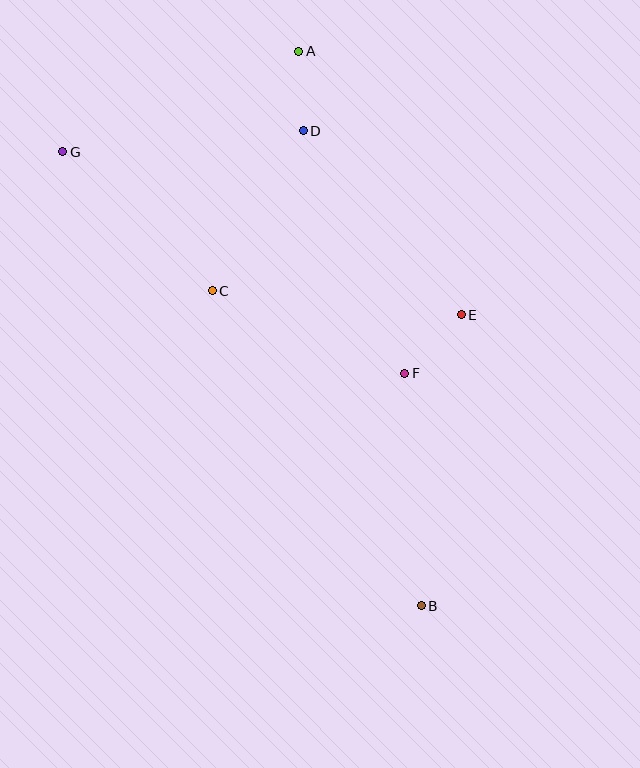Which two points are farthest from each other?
Points B and G are farthest from each other.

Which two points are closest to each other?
Points A and D are closest to each other.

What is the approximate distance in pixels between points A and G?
The distance between A and G is approximately 257 pixels.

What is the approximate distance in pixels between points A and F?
The distance between A and F is approximately 339 pixels.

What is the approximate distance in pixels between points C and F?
The distance between C and F is approximately 209 pixels.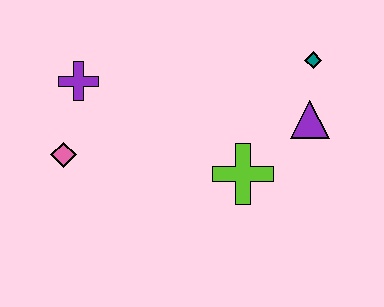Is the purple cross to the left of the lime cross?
Yes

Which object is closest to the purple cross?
The pink diamond is closest to the purple cross.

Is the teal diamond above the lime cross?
Yes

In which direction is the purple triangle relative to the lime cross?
The purple triangle is to the right of the lime cross.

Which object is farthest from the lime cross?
The purple cross is farthest from the lime cross.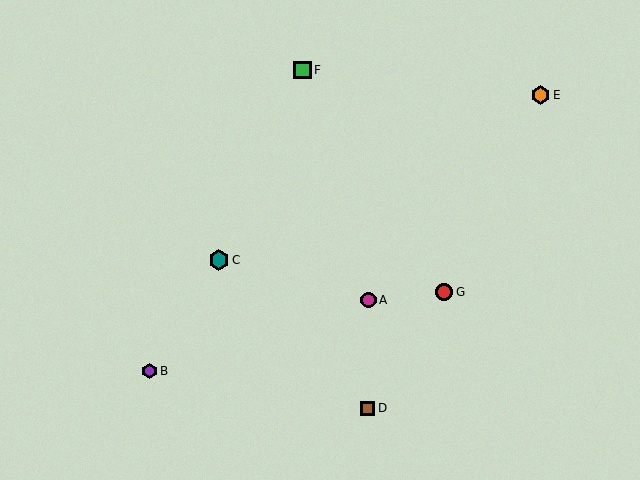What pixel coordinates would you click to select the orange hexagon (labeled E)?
Click at (540, 95) to select the orange hexagon E.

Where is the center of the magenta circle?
The center of the magenta circle is at (369, 300).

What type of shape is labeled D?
Shape D is a brown square.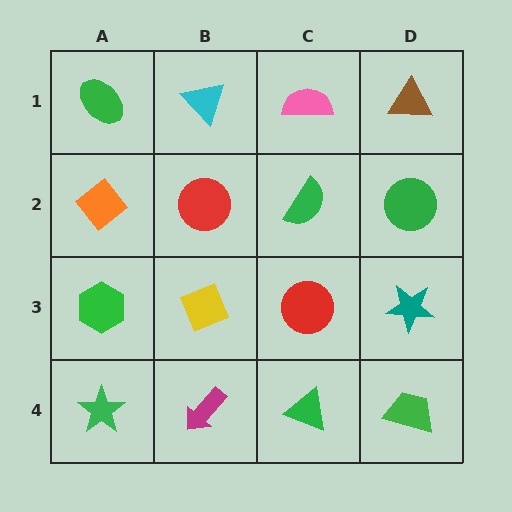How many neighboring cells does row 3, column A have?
3.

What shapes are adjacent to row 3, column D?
A green circle (row 2, column D), a green trapezoid (row 4, column D), a red circle (row 3, column C).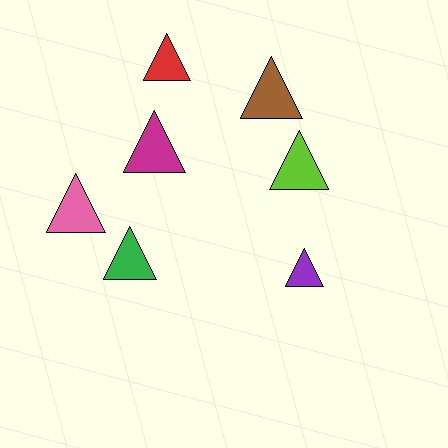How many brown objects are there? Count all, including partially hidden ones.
There is 1 brown object.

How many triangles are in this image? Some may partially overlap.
There are 7 triangles.